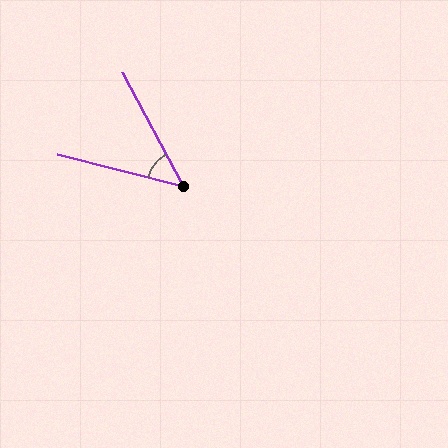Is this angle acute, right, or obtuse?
It is acute.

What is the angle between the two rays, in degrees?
Approximately 48 degrees.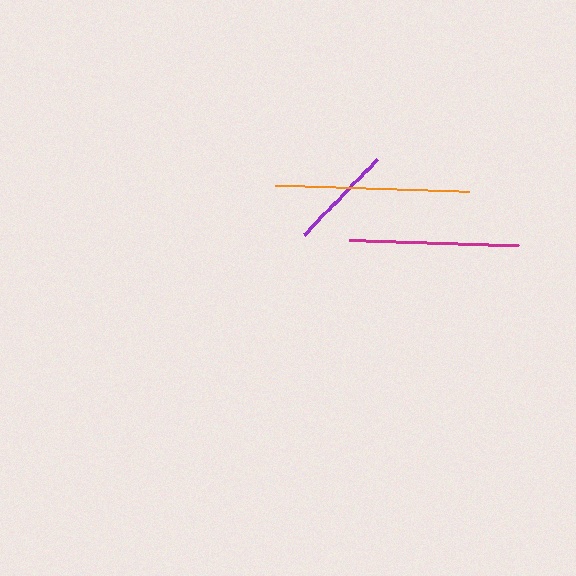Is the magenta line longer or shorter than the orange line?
The orange line is longer than the magenta line.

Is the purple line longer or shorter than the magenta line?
The magenta line is longer than the purple line.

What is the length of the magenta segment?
The magenta segment is approximately 170 pixels long.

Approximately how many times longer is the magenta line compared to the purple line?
The magenta line is approximately 1.6 times the length of the purple line.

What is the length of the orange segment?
The orange segment is approximately 194 pixels long.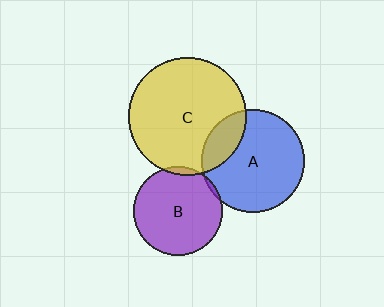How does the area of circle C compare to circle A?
Approximately 1.3 times.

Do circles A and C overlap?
Yes.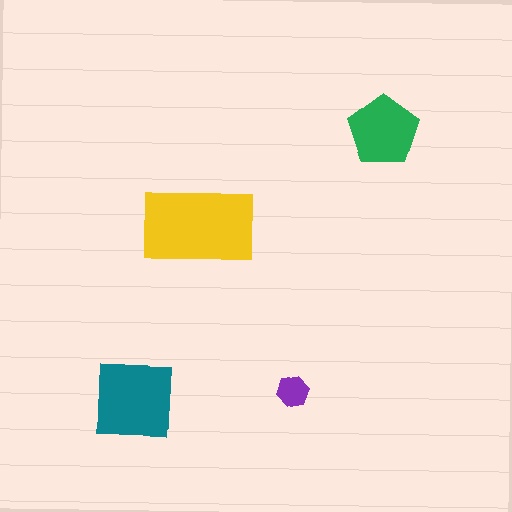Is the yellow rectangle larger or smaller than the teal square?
Larger.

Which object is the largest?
The yellow rectangle.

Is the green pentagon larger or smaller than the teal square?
Smaller.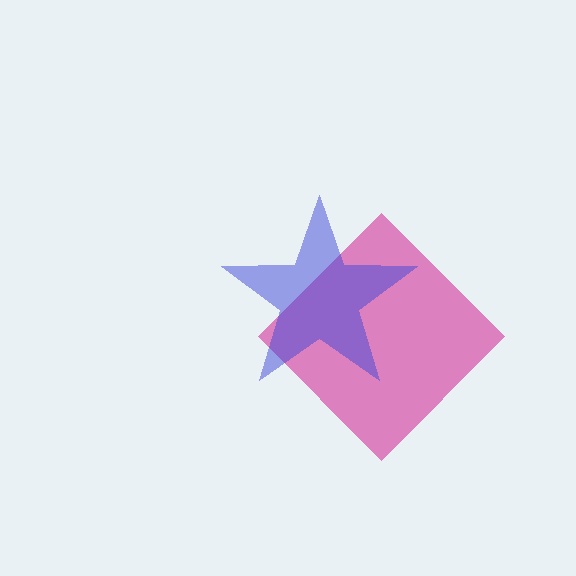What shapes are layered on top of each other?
The layered shapes are: a magenta diamond, a blue star.